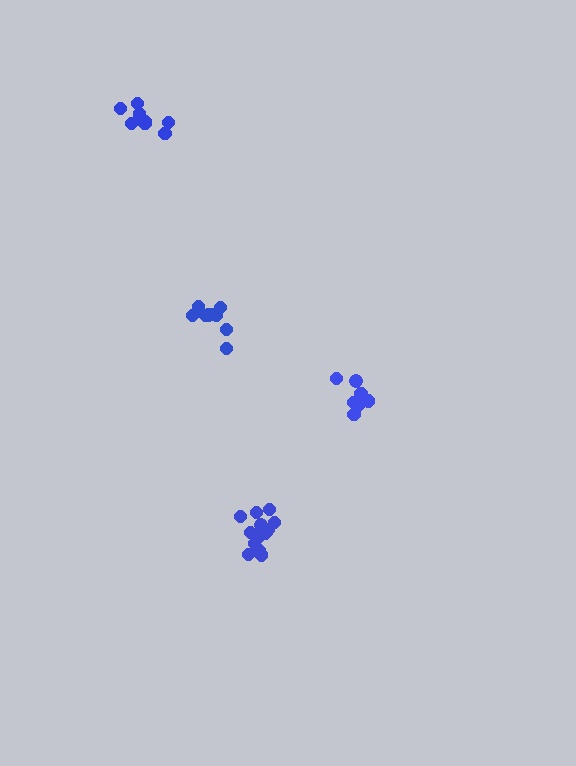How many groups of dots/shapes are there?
There are 4 groups.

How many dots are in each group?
Group 1: 9 dots, Group 2: 9 dots, Group 3: 15 dots, Group 4: 9 dots (42 total).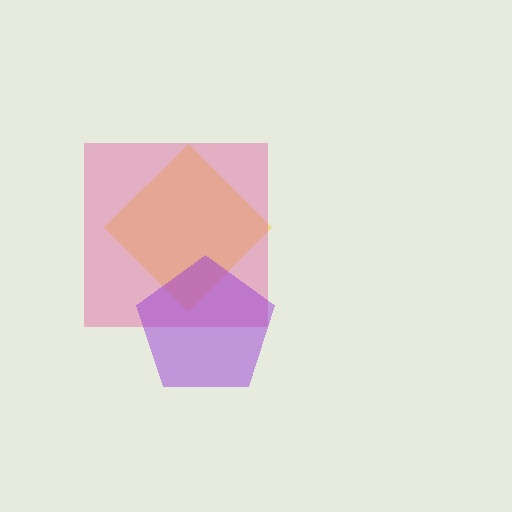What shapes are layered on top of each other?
The layered shapes are: a yellow diamond, a pink square, a purple pentagon.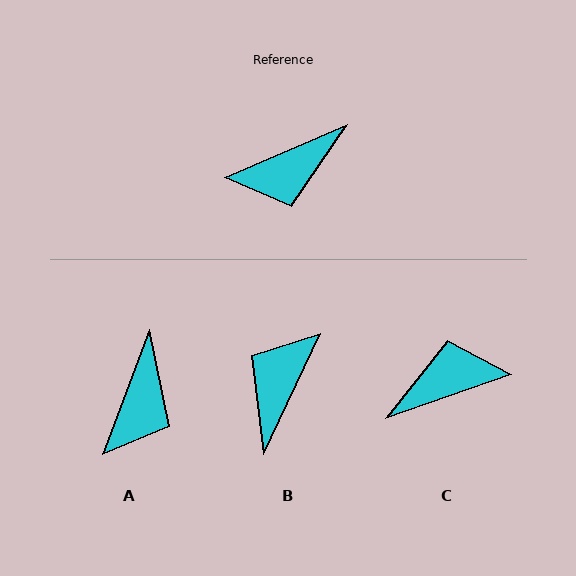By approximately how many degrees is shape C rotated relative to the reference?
Approximately 176 degrees counter-clockwise.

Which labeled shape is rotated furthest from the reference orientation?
C, about 176 degrees away.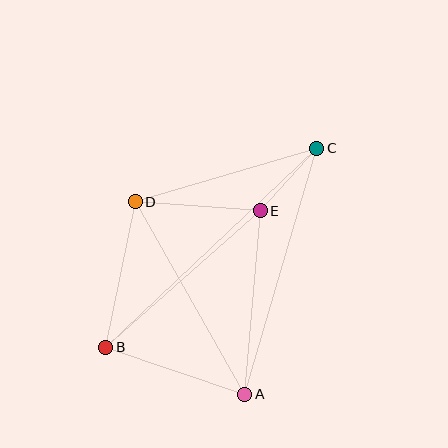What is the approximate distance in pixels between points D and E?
The distance between D and E is approximately 125 pixels.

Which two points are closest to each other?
Points C and E are closest to each other.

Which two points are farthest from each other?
Points B and C are farthest from each other.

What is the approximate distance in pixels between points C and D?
The distance between C and D is approximately 189 pixels.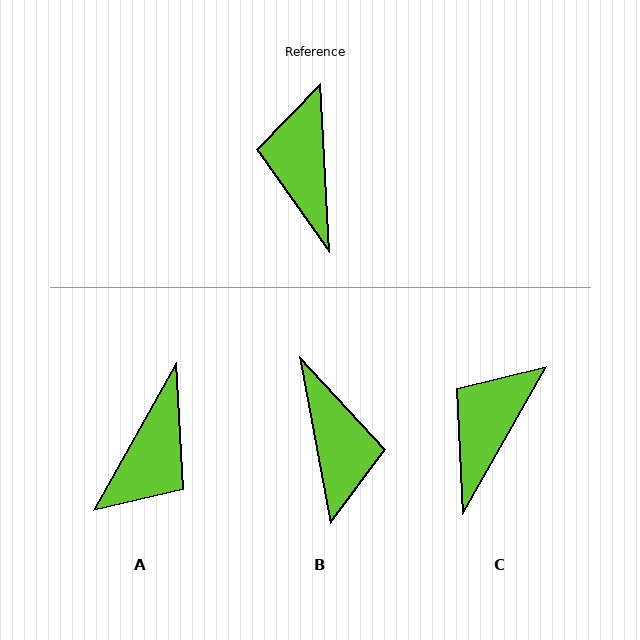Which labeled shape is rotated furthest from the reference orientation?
B, about 173 degrees away.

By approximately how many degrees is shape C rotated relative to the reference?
Approximately 33 degrees clockwise.